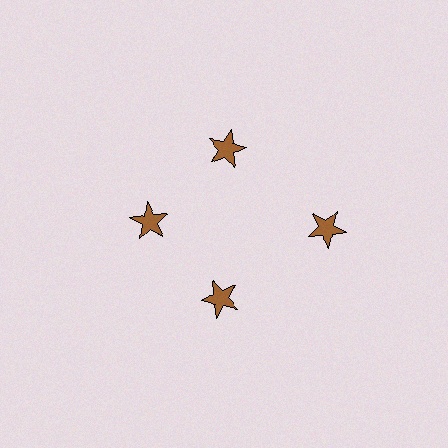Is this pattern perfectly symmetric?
No. The 4 brown stars are arranged in a ring, but one element near the 3 o'clock position is pushed outward from the center, breaking the 4-fold rotational symmetry.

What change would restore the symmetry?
The symmetry would be restored by moving it inward, back onto the ring so that all 4 stars sit at equal angles and equal distance from the center.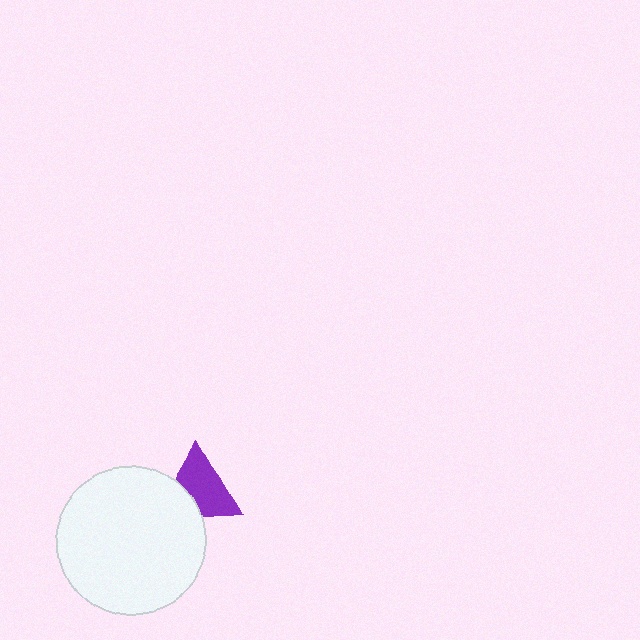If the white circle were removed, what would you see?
You would see the complete purple triangle.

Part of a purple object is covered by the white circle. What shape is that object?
It is a triangle.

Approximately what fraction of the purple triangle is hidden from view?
Roughly 31% of the purple triangle is hidden behind the white circle.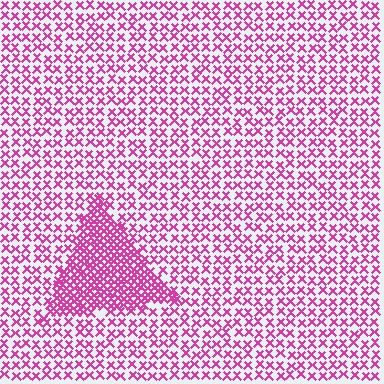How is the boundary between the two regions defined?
The boundary is defined by a change in element density (approximately 2.5x ratio). All elements are the same color, size, and shape.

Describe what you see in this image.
The image contains small magenta elements arranged at two different densities. A triangle-shaped region is visible where the elements are more densely packed than the surrounding area.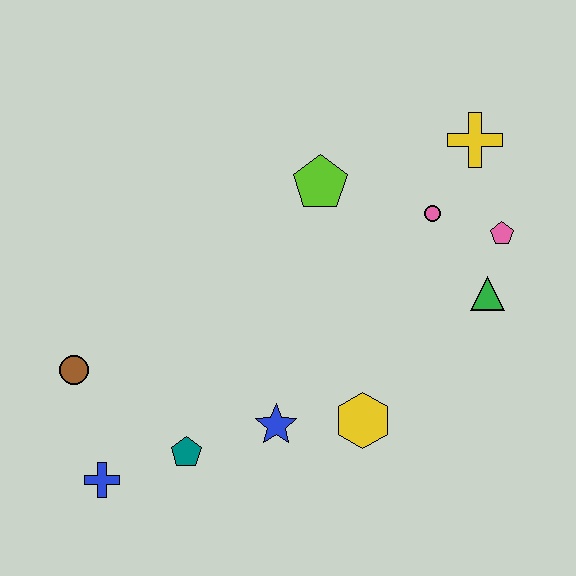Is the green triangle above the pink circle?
No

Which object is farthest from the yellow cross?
The blue cross is farthest from the yellow cross.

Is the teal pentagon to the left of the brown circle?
No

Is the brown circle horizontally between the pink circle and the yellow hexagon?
No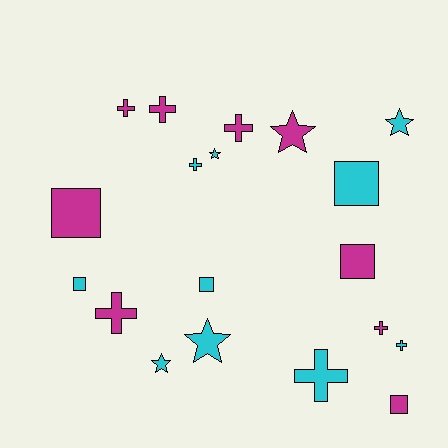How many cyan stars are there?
There are 4 cyan stars.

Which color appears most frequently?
Cyan, with 10 objects.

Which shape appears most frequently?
Cross, with 8 objects.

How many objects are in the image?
There are 19 objects.